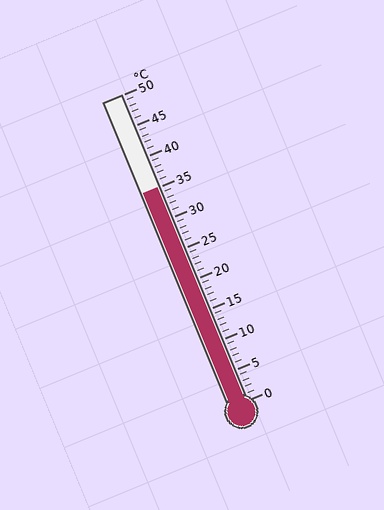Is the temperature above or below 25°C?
The temperature is above 25°C.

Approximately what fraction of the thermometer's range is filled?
The thermometer is filled to approximately 70% of its range.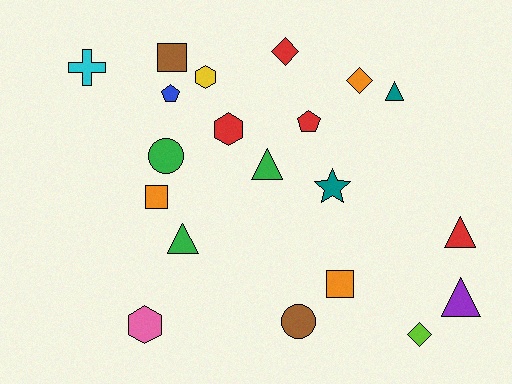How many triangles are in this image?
There are 5 triangles.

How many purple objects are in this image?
There is 1 purple object.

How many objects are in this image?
There are 20 objects.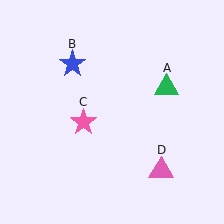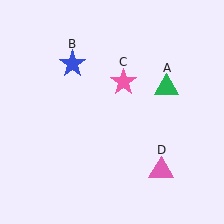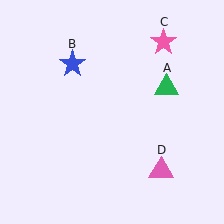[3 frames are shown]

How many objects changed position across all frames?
1 object changed position: pink star (object C).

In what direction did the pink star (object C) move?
The pink star (object C) moved up and to the right.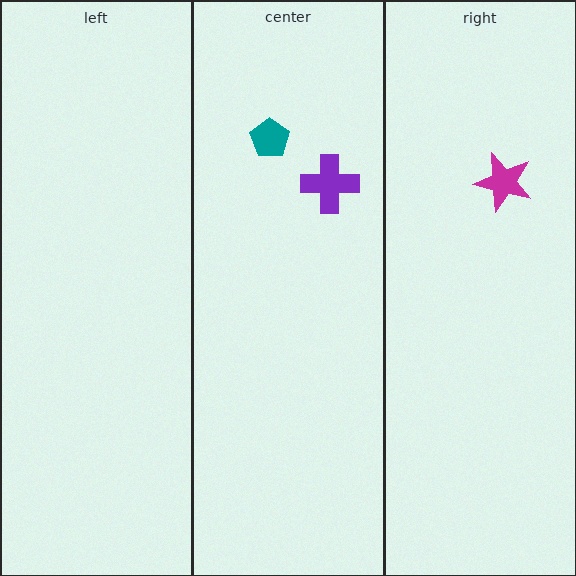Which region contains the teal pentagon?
The center region.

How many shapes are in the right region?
1.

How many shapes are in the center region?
2.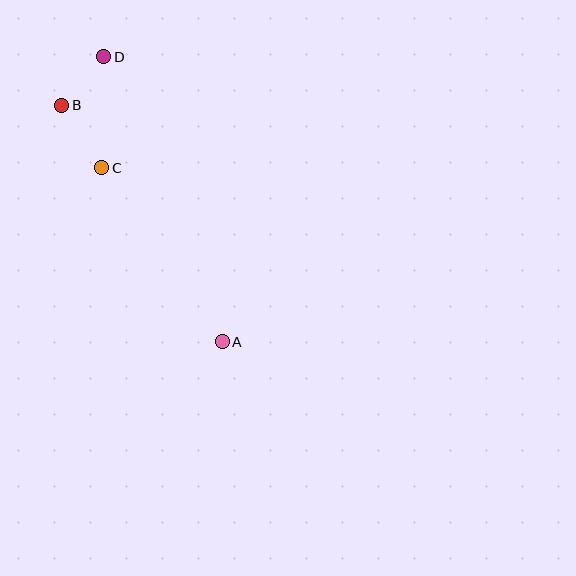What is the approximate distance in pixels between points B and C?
The distance between B and C is approximately 74 pixels.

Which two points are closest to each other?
Points B and D are closest to each other.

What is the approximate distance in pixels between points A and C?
The distance between A and C is approximately 212 pixels.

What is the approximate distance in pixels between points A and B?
The distance between A and B is approximately 286 pixels.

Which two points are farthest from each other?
Points A and D are farthest from each other.